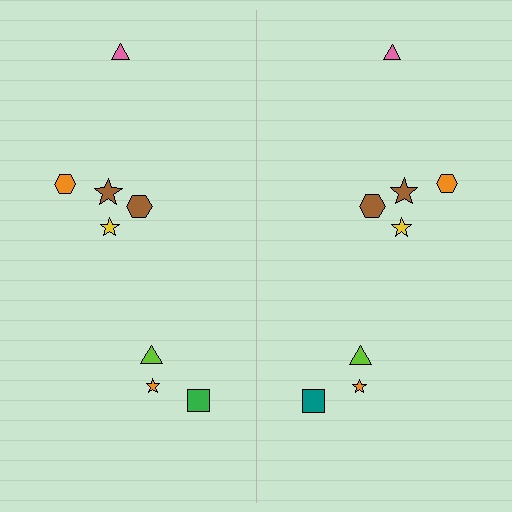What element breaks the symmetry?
The teal square on the right side breaks the symmetry — its mirror counterpart is green.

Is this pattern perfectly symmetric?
No, the pattern is not perfectly symmetric. The teal square on the right side breaks the symmetry — its mirror counterpart is green.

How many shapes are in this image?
There are 16 shapes in this image.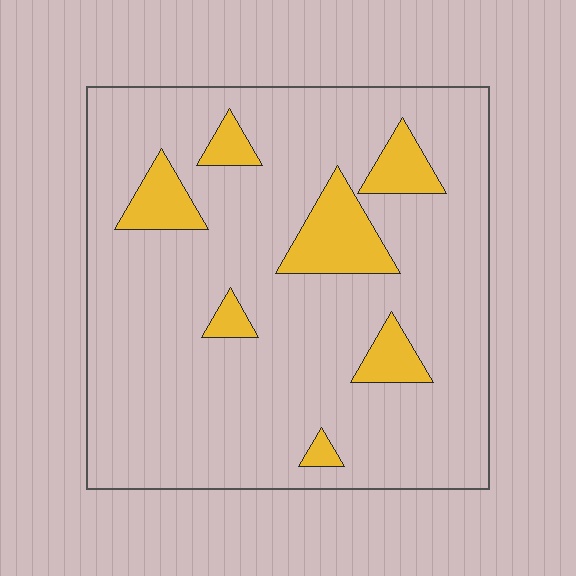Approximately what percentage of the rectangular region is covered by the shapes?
Approximately 15%.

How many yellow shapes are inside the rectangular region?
7.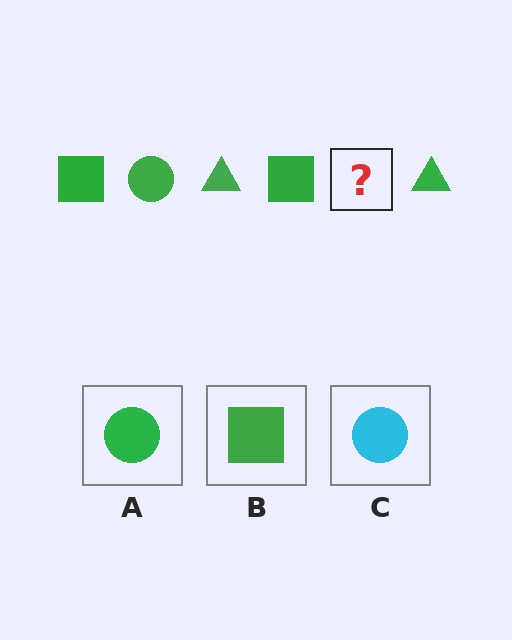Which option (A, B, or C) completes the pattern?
A.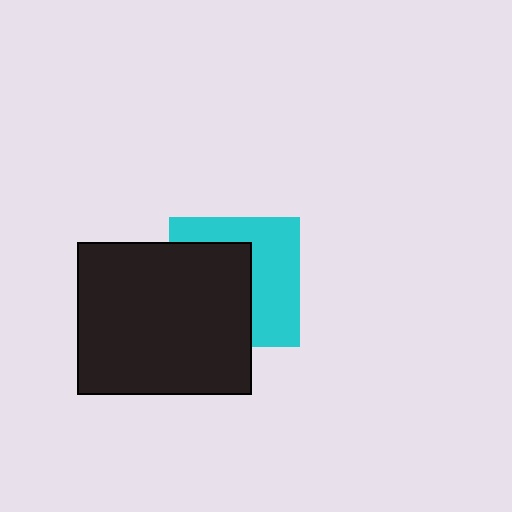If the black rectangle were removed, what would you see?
You would see the complete cyan square.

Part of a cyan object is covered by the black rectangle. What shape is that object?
It is a square.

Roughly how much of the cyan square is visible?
About half of it is visible (roughly 49%).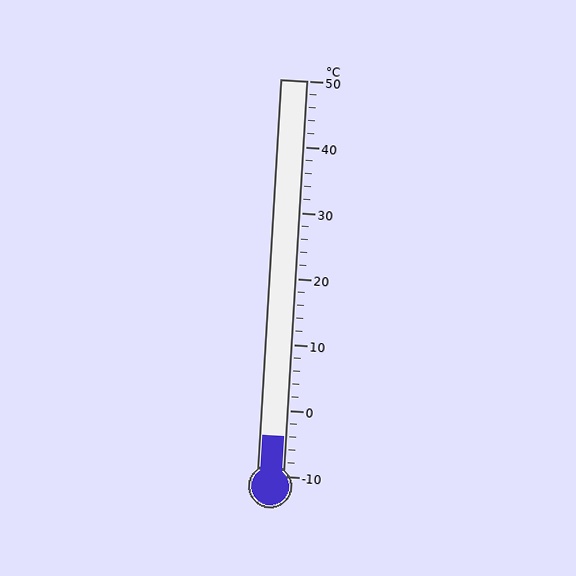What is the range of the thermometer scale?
The thermometer scale ranges from -10°C to 50°C.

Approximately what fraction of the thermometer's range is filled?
The thermometer is filled to approximately 10% of its range.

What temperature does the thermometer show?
The thermometer shows approximately -4°C.